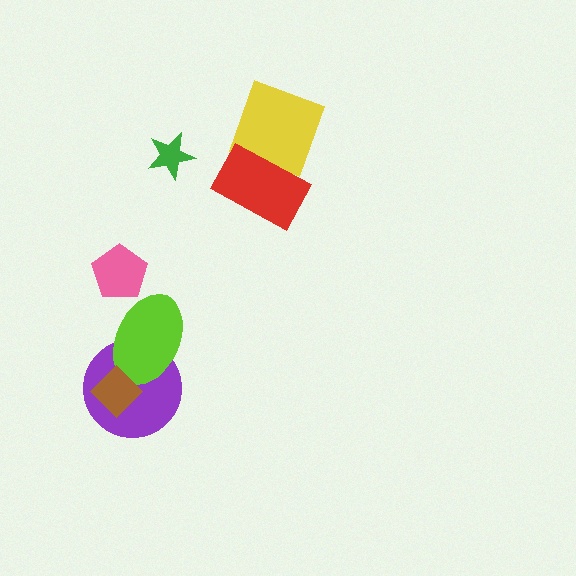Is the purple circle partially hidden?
Yes, it is partially covered by another shape.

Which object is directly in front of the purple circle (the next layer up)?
The lime ellipse is directly in front of the purple circle.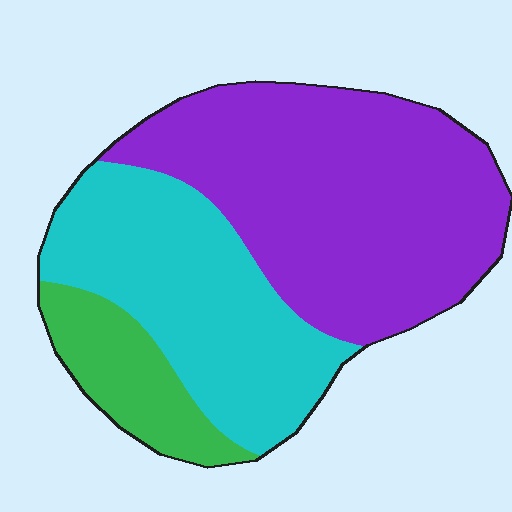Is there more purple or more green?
Purple.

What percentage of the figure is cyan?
Cyan covers roughly 35% of the figure.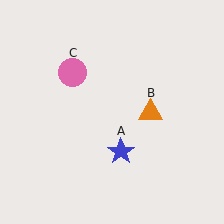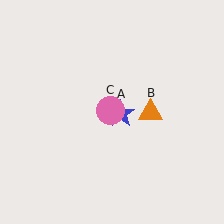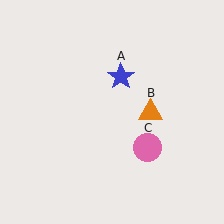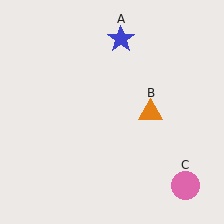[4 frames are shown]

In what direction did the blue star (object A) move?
The blue star (object A) moved up.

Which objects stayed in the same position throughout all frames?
Orange triangle (object B) remained stationary.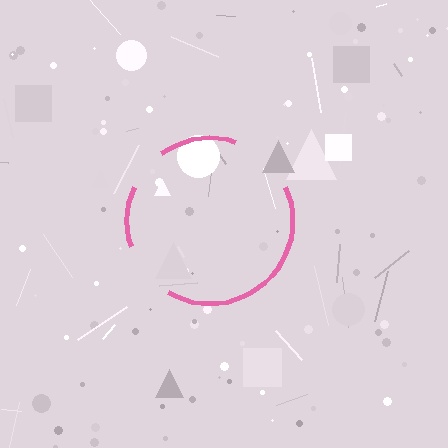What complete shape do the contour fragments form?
The contour fragments form a circle.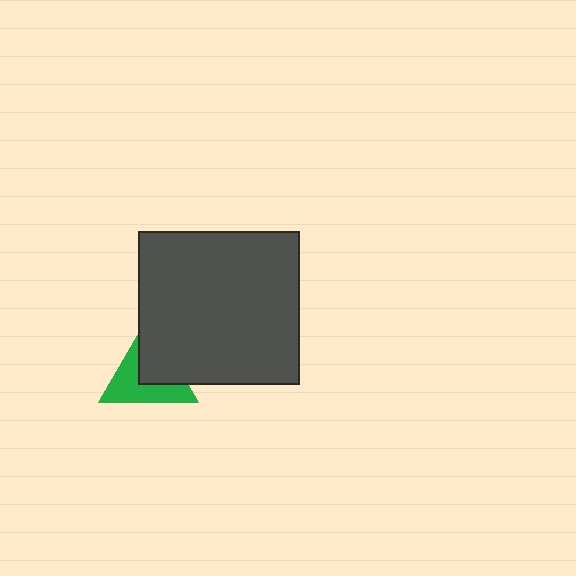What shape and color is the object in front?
The object in front is a dark gray rectangle.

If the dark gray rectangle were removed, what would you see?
You would see the complete green triangle.